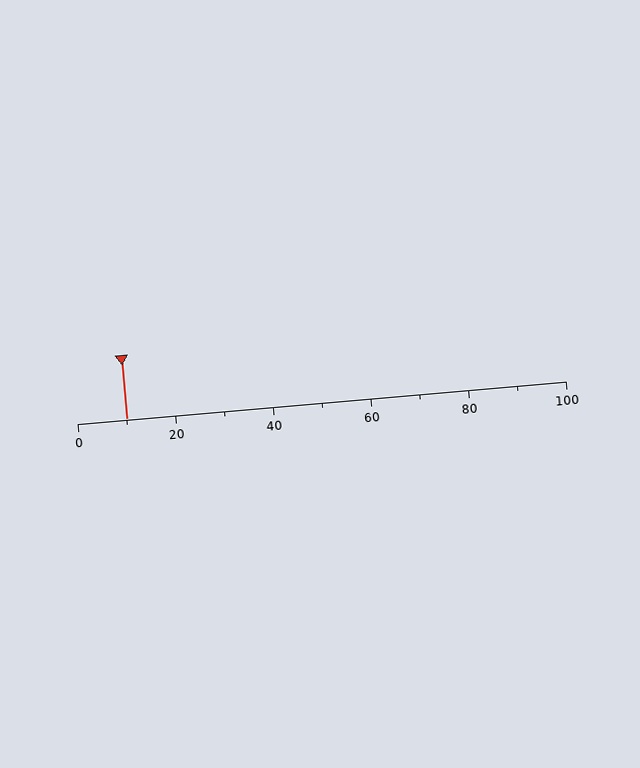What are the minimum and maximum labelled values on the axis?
The axis runs from 0 to 100.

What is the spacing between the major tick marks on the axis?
The major ticks are spaced 20 apart.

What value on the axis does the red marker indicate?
The marker indicates approximately 10.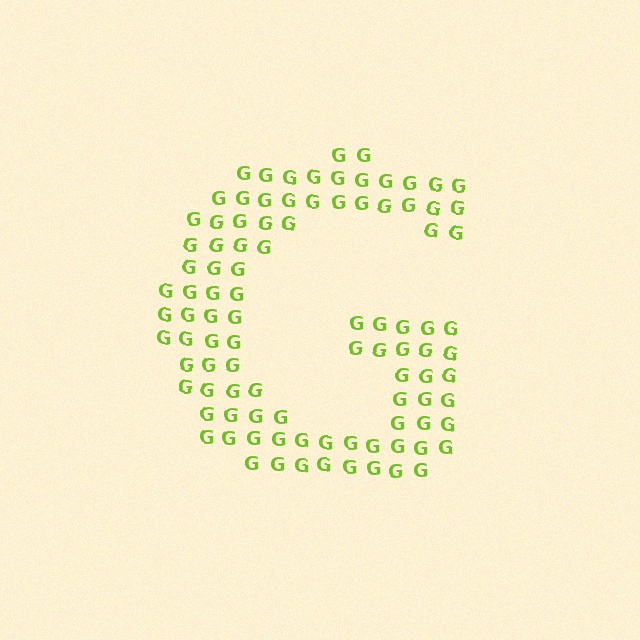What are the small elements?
The small elements are letter G's.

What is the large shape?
The large shape is the letter G.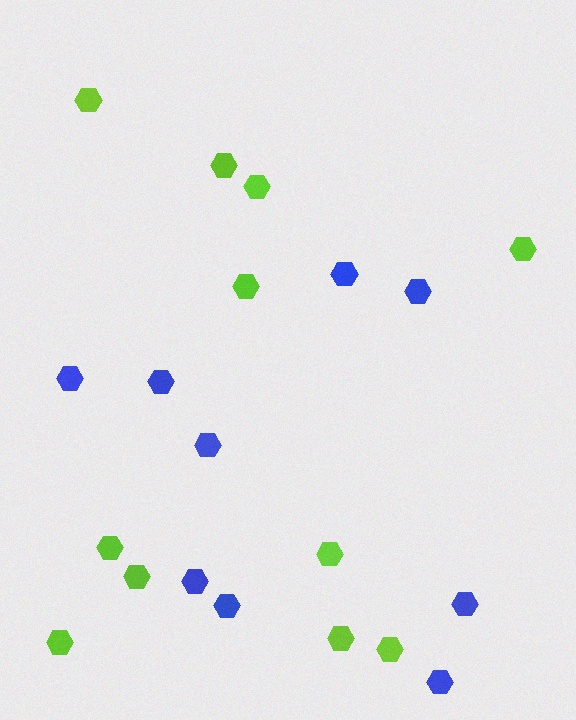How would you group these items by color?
There are 2 groups: one group of blue hexagons (9) and one group of lime hexagons (11).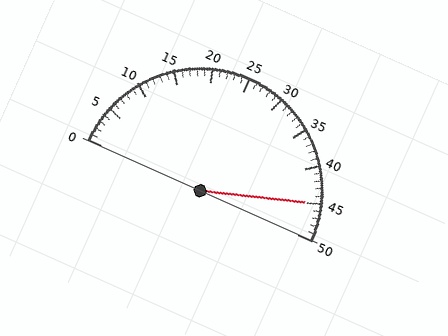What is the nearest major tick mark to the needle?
The nearest major tick mark is 45.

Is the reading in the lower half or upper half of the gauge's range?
The reading is in the upper half of the range (0 to 50).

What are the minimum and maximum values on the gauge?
The gauge ranges from 0 to 50.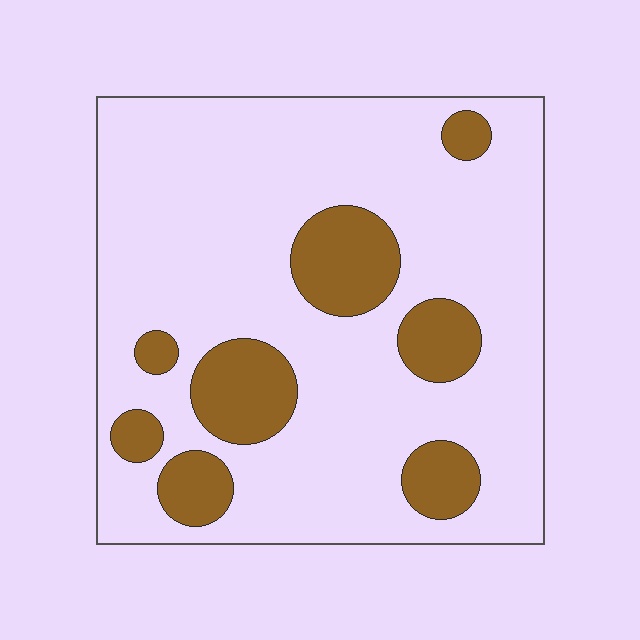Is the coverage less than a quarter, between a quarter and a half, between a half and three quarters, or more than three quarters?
Less than a quarter.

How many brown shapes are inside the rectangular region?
8.